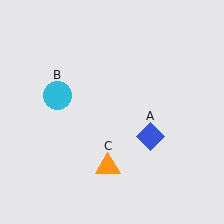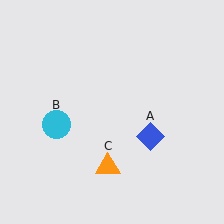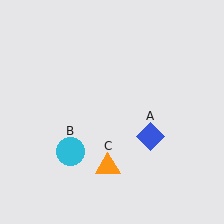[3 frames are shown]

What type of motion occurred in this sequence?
The cyan circle (object B) rotated counterclockwise around the center of the scene.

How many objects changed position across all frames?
1 object changed position: cyan circle (object B).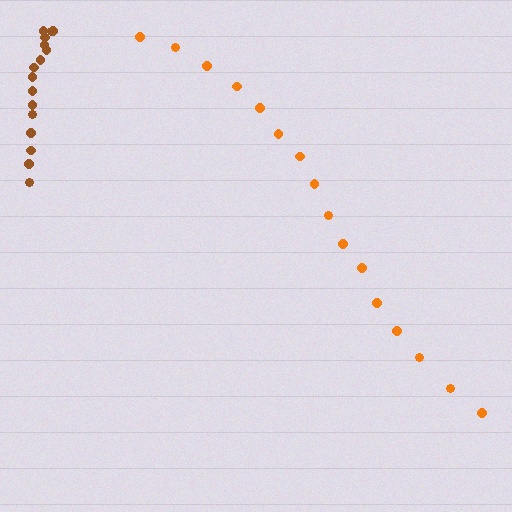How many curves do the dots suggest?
There are 2 distinct paths.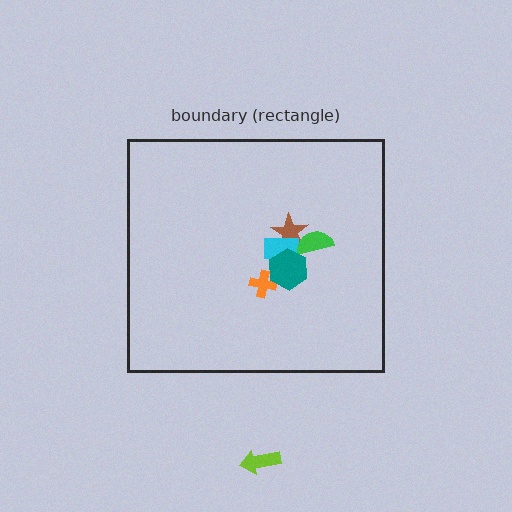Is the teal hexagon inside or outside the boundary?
Inside.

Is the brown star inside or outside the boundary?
Inside.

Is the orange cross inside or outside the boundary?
Inside.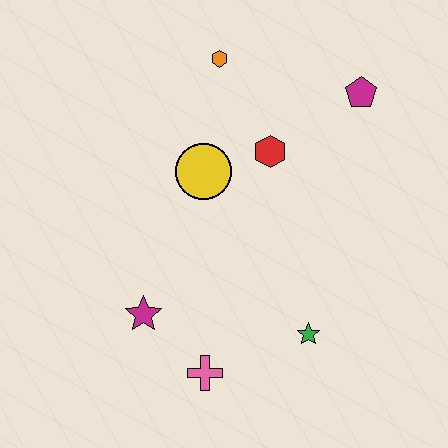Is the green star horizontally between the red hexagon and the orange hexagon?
No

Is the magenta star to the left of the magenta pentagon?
Yes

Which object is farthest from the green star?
The orange hexagon is farthest from the green star.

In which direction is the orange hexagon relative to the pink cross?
The orange hexagon is above the pink cross.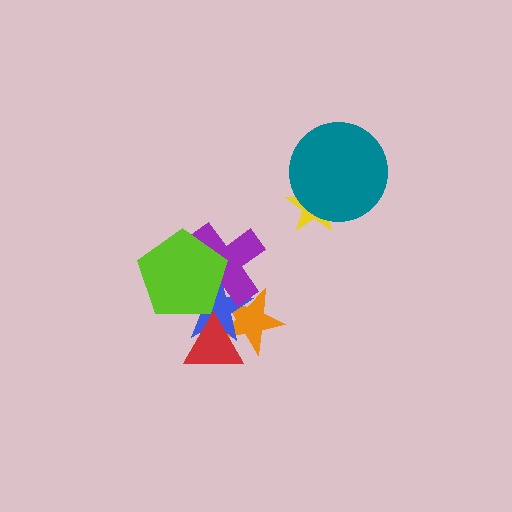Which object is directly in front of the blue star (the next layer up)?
The purple cross is directly in front of the blue star.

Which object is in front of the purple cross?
The lime pentagon is in front of the purple cross.